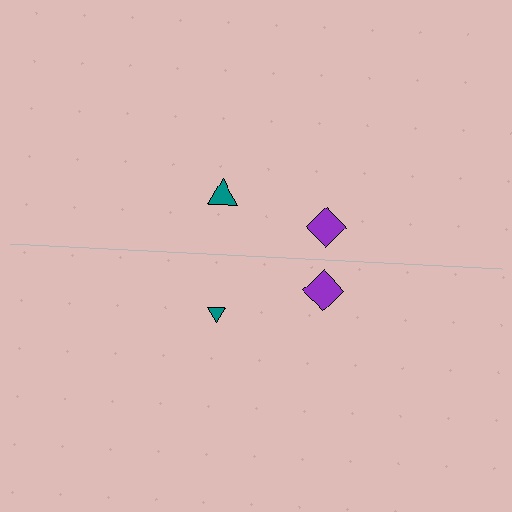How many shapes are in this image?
There are 4 shapes in this image.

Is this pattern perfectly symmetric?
No, the pattern is not perfectly symmetric. The teal triangle on the bottom side has a different size than its mirror counterpart.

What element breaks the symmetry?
The teal triangle on the bottom side has a different size than its mirror counterpart.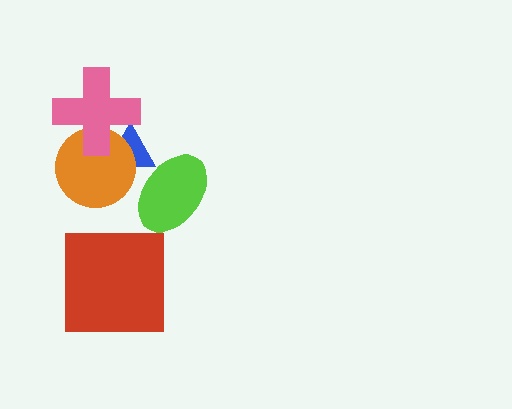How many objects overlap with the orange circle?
2 objects overlap with the orange circle.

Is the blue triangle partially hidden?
Yes, it is partially covered by another shape.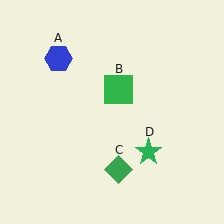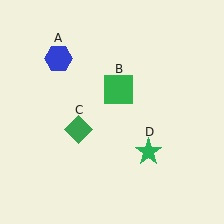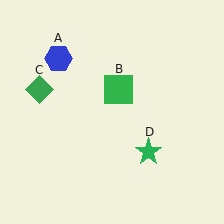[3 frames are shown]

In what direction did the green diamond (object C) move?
The green diamond (object C) moved up and to the left.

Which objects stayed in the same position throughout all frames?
Blue hexagon (object A) and green square (object B) and green star (object D) remained stationary.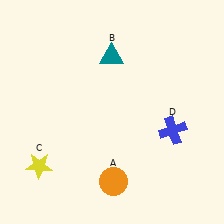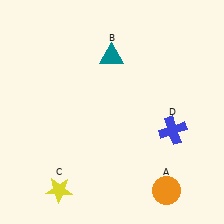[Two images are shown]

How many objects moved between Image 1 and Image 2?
2 objects moved between the two images.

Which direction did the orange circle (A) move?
The orange circle (A) moved right.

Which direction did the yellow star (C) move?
The yellow star (C) moved down.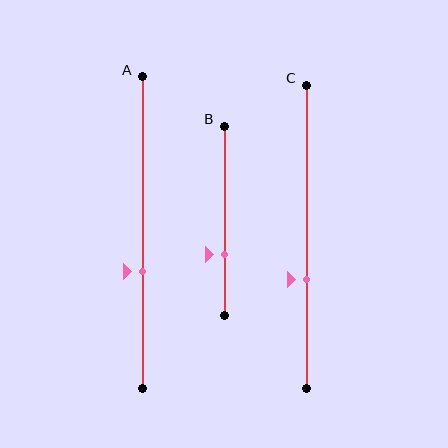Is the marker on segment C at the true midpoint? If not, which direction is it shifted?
No, the marker on segment C is shifted downward by about 14% of the segment length.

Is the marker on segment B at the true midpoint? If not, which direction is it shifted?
No, the marker on segment B is shifted downward by about 18% of the segment length.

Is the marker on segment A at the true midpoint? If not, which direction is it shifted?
No, the marker on segment A is shifted downward by about 13% of the segment length.